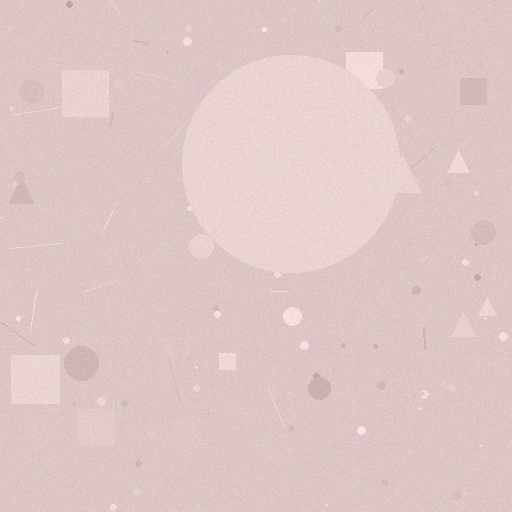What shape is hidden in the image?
A circle is hidden in the image.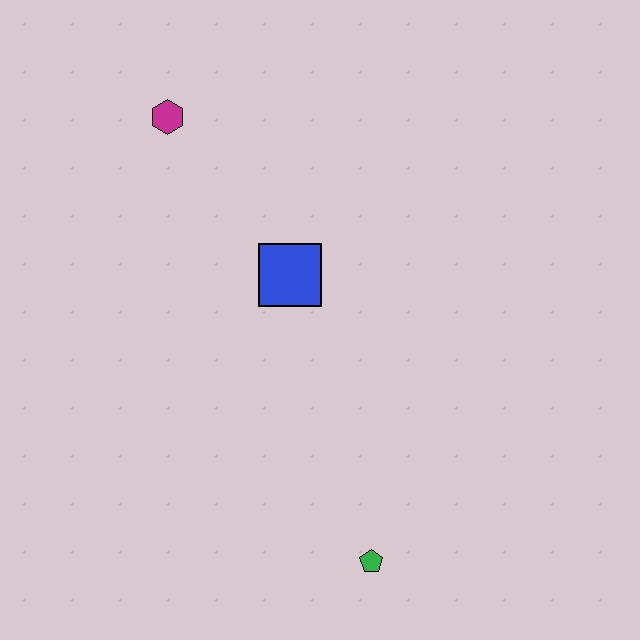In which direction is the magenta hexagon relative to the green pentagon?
The magenta hexagon is above the green pentagon.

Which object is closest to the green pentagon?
The blue square is closest to the green pentagon.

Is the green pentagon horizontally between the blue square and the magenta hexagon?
No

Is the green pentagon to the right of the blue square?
Yes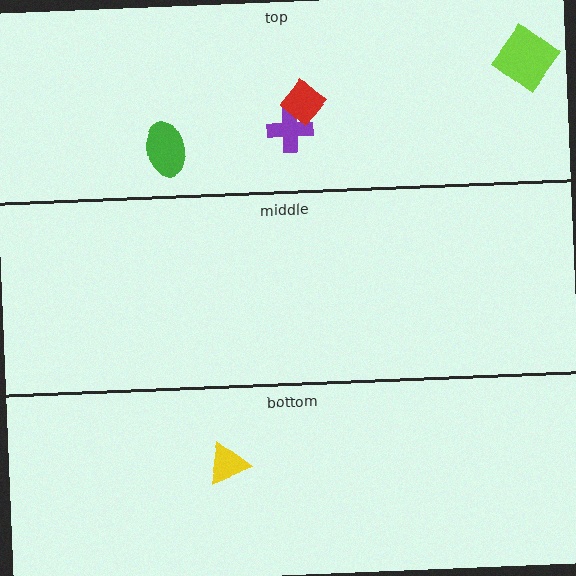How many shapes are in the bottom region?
1.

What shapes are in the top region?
The lime diamond, the green ellipse, the purple cross, the red diamond.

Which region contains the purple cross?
The top region.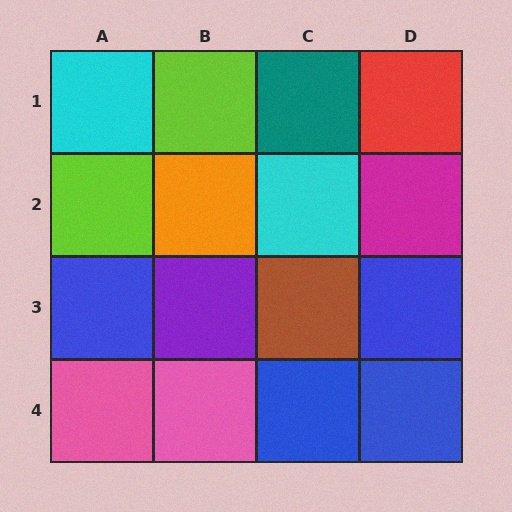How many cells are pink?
2 cells are pink.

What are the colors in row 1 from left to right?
Cyan, lime, teal, red.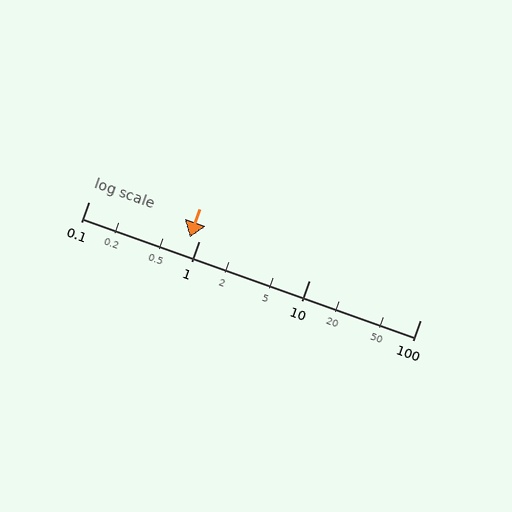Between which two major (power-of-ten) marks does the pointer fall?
The pointer is between 0.1 and 1.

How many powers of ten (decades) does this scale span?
The scale spans 3 decades, from 0.1 to 100.